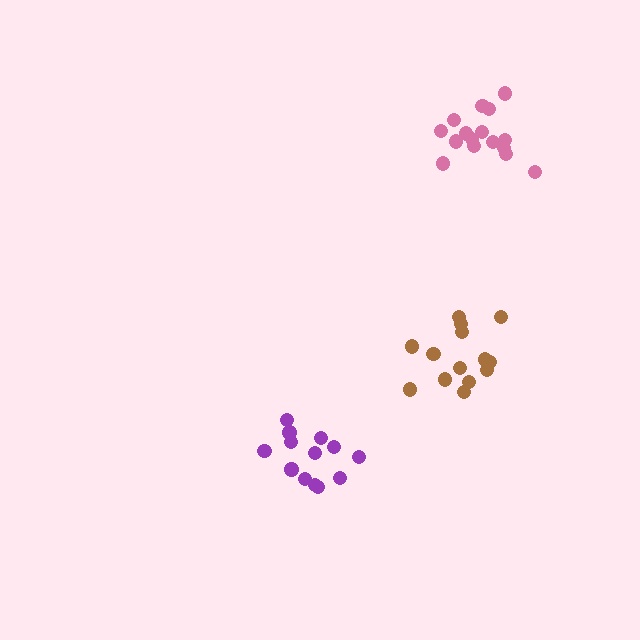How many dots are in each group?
Group 1: 13 dots, Group 2: 14 dots, Group 3: 16 dots (43 total).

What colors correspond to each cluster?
The clusters are colored: purple, brown, pink.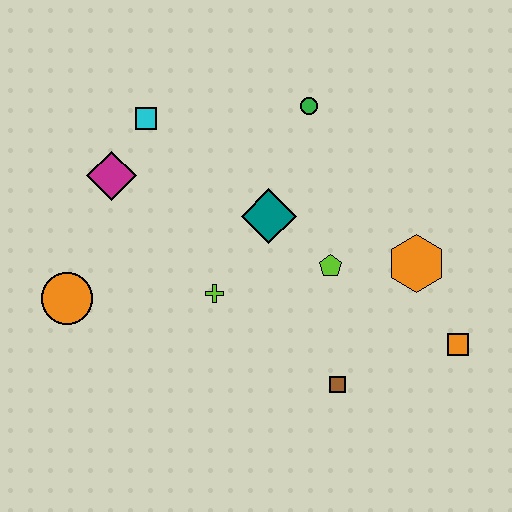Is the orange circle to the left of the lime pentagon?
Yes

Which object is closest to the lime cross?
The teal diamond is closest to the lime cross.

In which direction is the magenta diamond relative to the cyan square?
The magenta diamond is below the cyan square.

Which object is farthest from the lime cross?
The orange square is farthest from the lime cross.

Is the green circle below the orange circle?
No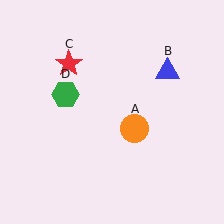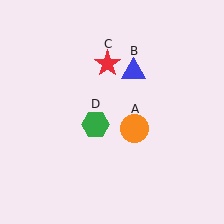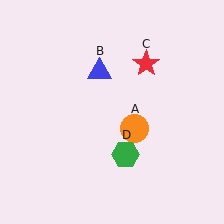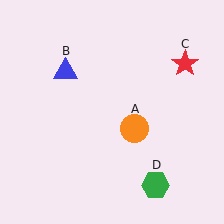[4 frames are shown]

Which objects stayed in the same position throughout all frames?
Orange circle (object A) remained stationary.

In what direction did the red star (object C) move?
The red star (object C) moved right.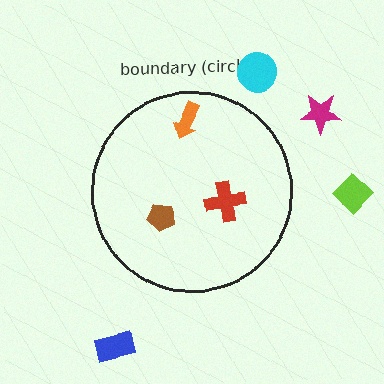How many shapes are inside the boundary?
3 inside, 4 outside.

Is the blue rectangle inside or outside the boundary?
Outside.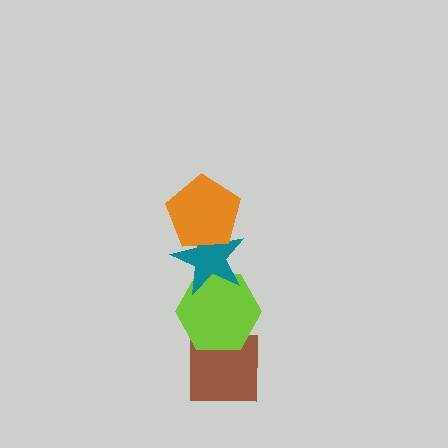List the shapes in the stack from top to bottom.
From top to bottom: the orange pentagon, the teal star, the lime hexagon, the brown square.